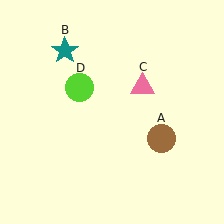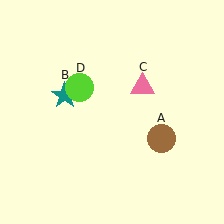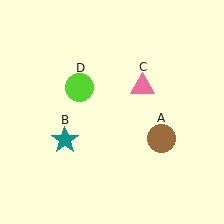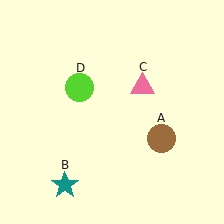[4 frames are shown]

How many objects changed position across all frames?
1 object changed position: teal star (object B).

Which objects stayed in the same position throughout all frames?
Brown circle (object A) and pink triangle (object C) and lime circle (object D) remained stationary.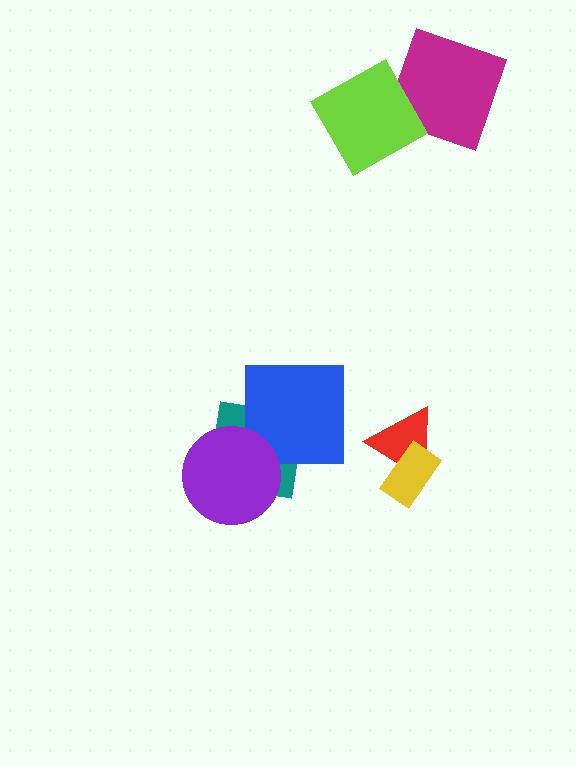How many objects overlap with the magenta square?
1 object overlaps with the magenta square.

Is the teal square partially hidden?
Yes, it is partially covered by another shape.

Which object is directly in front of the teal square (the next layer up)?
The blue square is directly in front of the teal square.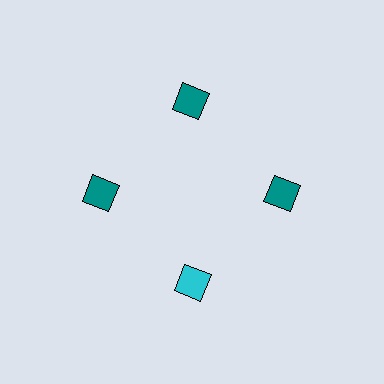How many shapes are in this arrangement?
There are 4 shapes arranged in a ring pattern.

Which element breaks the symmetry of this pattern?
The cyan diamond at roughly the 6 o'clock position breaks the symmetry. All other shapes are teal diamonds.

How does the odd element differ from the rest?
It has a different color: cyan instead of teal.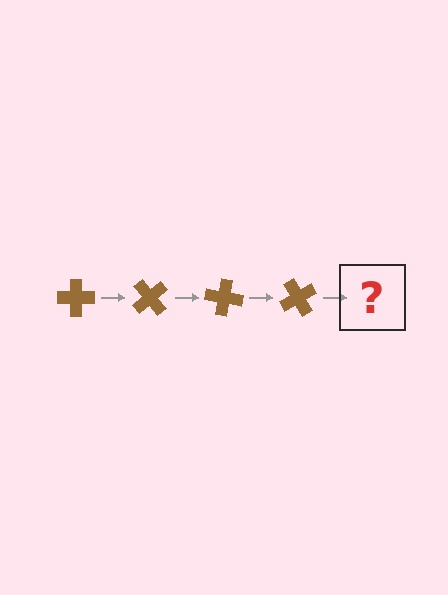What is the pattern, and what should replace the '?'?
The pattern is that the cross rotates 50 degrees each step. The '?' should be a brown cross rotated 200 degrees.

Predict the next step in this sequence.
The next step is a brown cross rotated 200 degrees.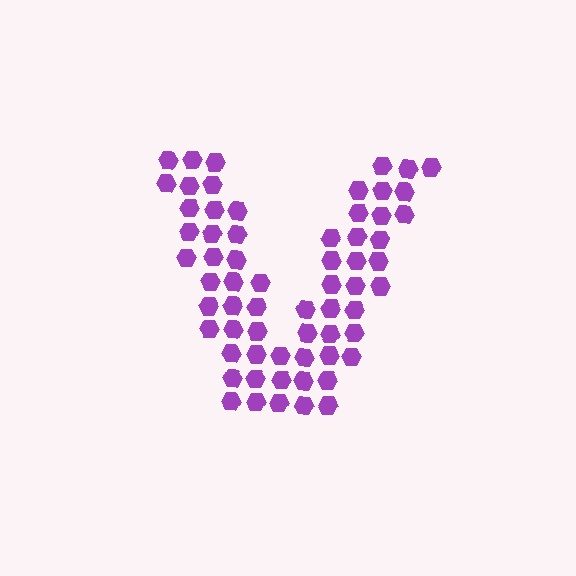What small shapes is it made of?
It is made of small hexagons.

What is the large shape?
The large shape is the letter V.